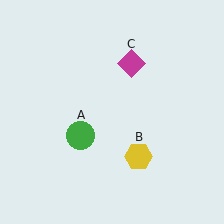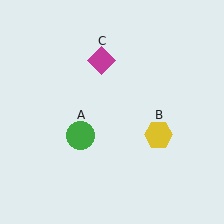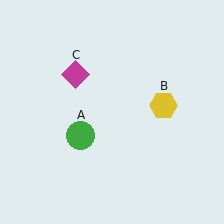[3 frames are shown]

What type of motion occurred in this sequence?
The yellow hexagon (object B), magenta diamond (object C) rotated counterclockwise around the center of the scene.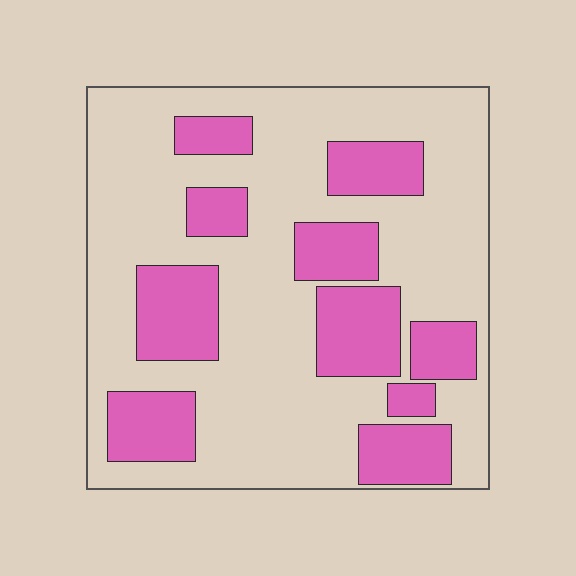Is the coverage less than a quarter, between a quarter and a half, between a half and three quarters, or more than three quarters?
Between a quarter and a half.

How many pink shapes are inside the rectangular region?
10.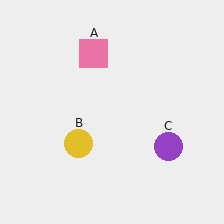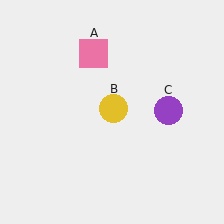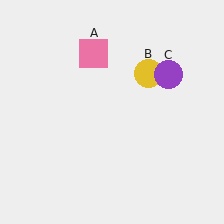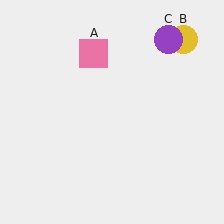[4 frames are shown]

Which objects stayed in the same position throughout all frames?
Pink square (object A) remained stationary.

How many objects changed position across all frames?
2 objects changed position: yellow circle (object B), purple circle (object C).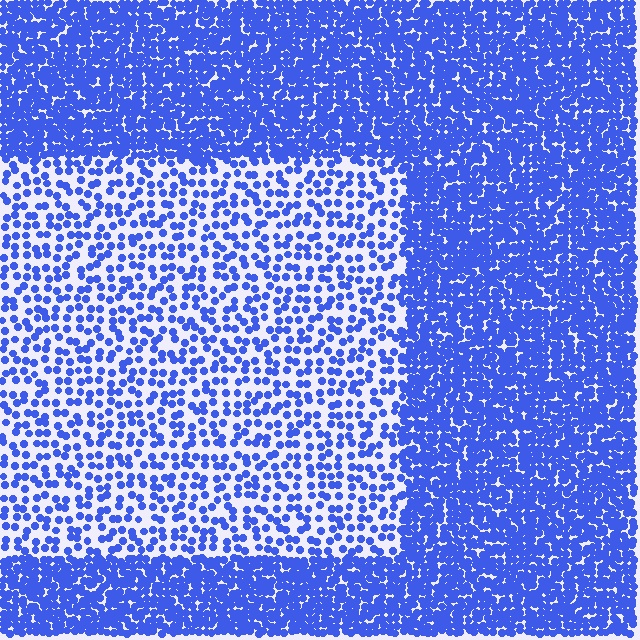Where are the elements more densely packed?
The elements are more densely packed outside the rectangle boundary.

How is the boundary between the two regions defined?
The boundary is defined by a change in element density (approximately 2.6x ratio). All elements are the same color, size, and shape.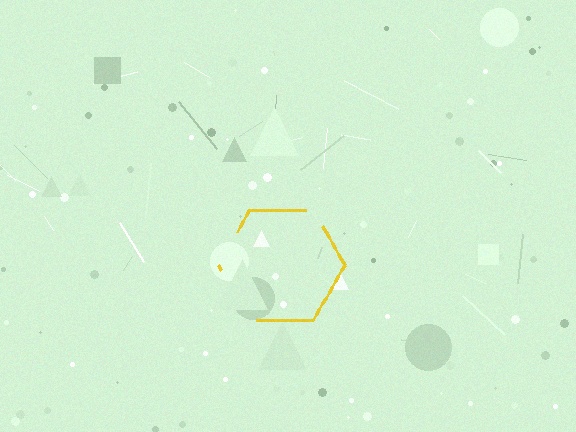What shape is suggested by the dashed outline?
The dashed outline suggests a hexagon.